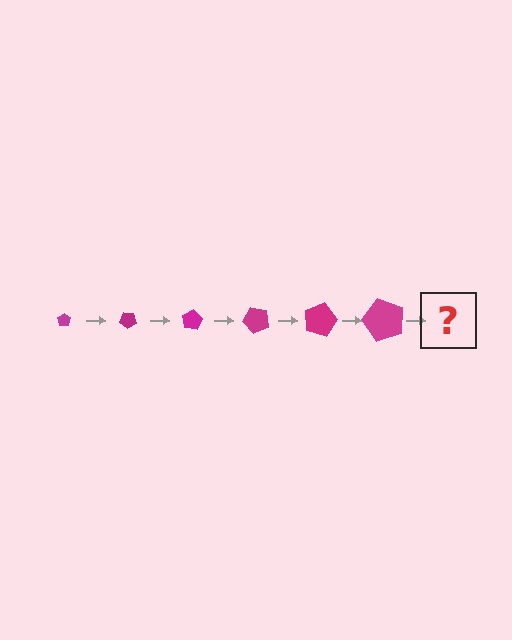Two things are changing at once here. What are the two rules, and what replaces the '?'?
The two rules are that the pentagon grows larger each step and it rotates 40 degrees each step. The '?' should be a pentagon, larger than the previous one and rotated 240 degrees from the start.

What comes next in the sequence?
The next element should be a pentagon, larger than the previous one and rotated 240 degrees from the start.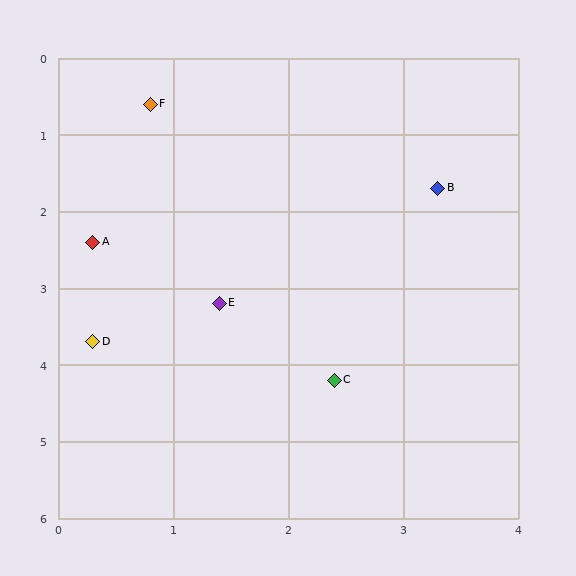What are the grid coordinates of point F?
Point F is at approximately (0.8, 0.6).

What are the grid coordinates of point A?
Point A is at approximately (0.3, 2.4).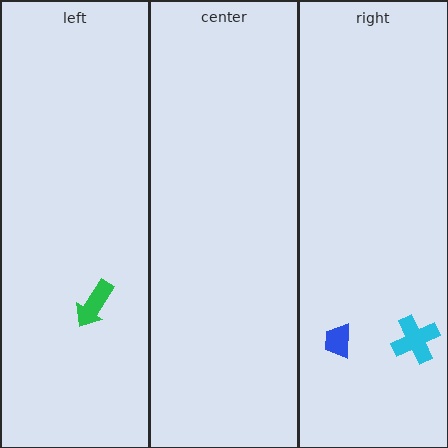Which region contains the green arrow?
The left region.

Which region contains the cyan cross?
The right region.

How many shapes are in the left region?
1.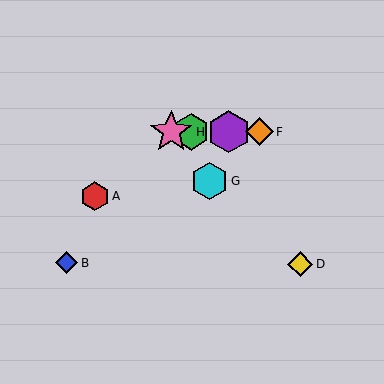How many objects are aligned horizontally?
4 objects (C, E, F, H) are aligned horizontally.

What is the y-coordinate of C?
Object C is at y≈132.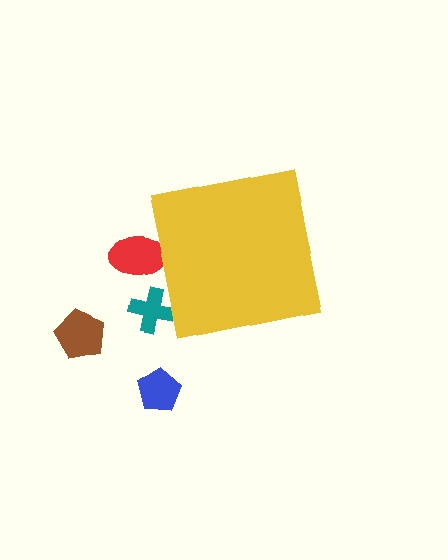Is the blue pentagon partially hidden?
No, the blue pentagon is fully visible.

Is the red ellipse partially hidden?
Yes, the red ellipse is partially hidden behind the yellow square.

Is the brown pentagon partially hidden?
No, the brown pentagon is fully visible.